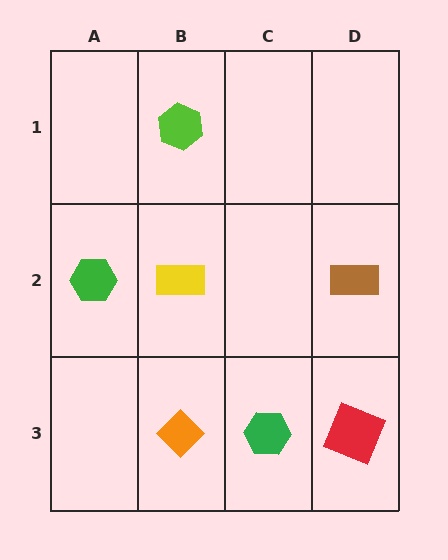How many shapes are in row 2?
3 shapes.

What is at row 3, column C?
A green hexagon.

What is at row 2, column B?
A yellow rectangle.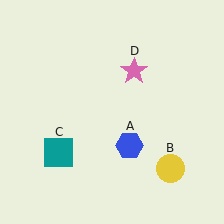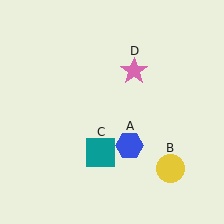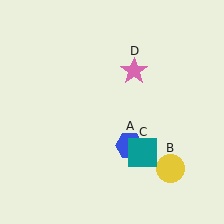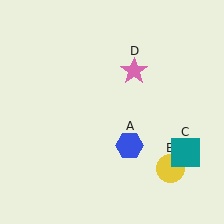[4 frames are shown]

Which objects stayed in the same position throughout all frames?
Blue hexagon (object A) and yellow circle (object B) and pink star (object D) remained stationary.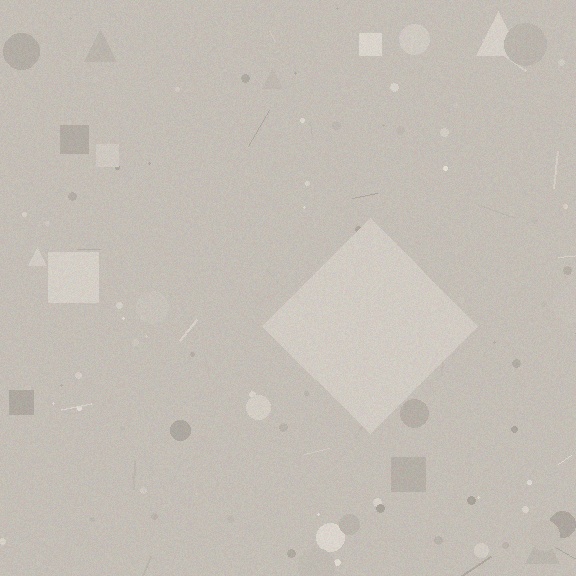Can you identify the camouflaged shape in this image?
The camouflaged shape is a diamond.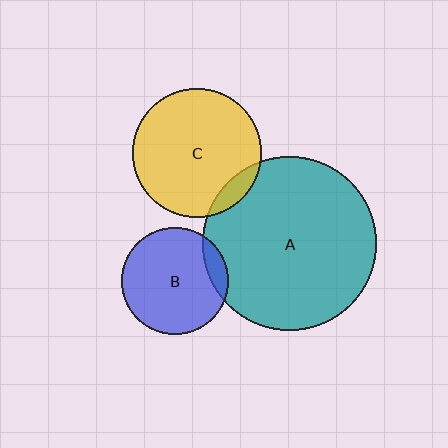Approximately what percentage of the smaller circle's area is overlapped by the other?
Approximately 10%.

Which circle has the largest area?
Circle A (teal).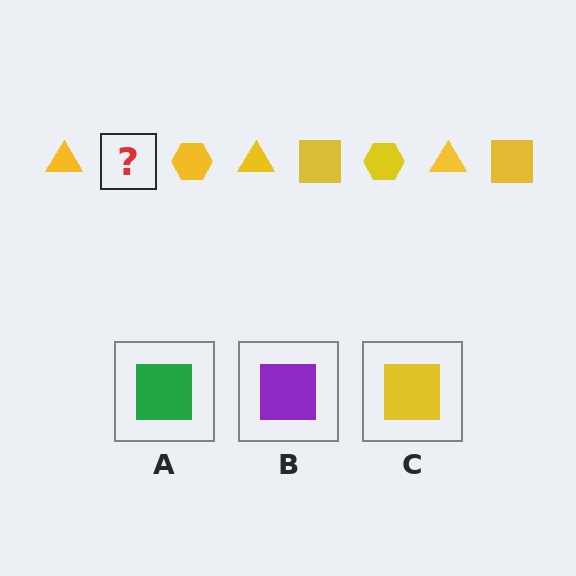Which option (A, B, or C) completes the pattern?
C.